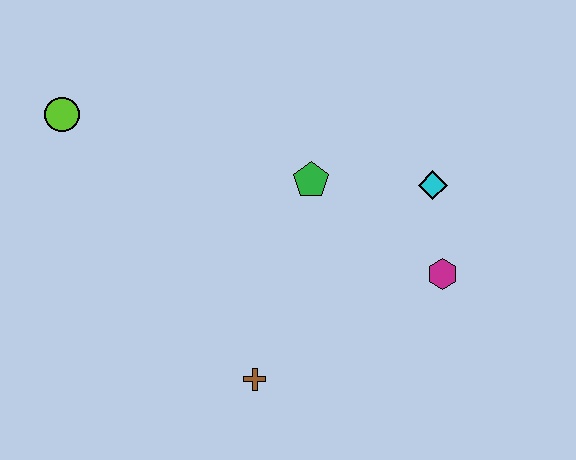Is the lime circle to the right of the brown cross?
No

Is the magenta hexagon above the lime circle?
No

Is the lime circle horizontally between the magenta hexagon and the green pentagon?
No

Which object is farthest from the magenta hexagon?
The lime circle is farthest from the magenta hexagon.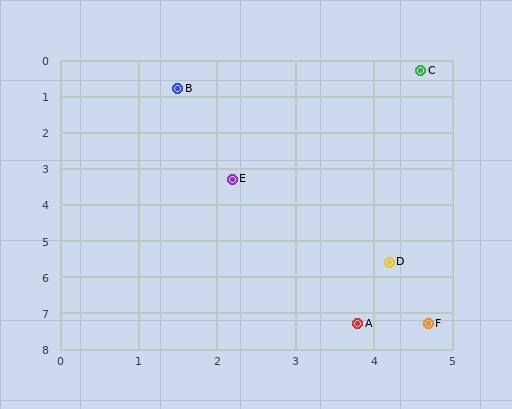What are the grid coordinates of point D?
Point D is at approximately (4.2, 5.6).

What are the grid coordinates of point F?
Point F is at approximately (4.7, 7.3).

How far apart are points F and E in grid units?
Points F and E are about 4.7 grid units apart.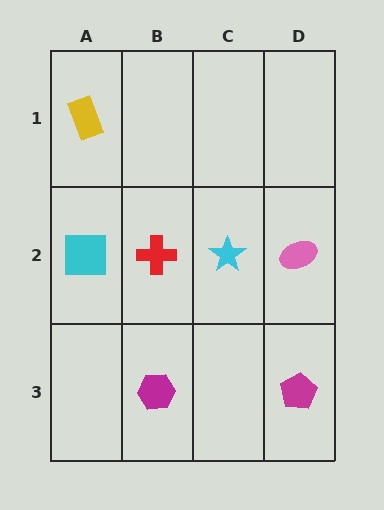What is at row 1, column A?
A yellow rectangle.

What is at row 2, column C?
A cyan star.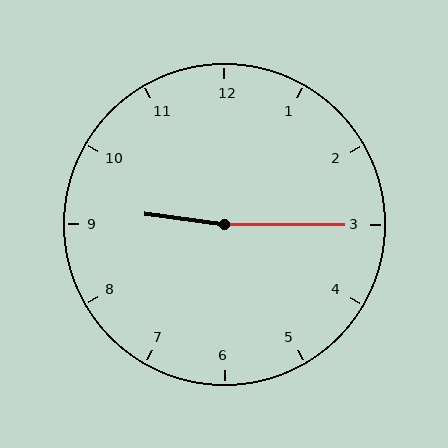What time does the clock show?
9:15.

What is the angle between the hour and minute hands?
Approximately 172 degrees.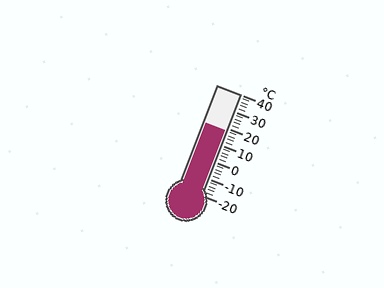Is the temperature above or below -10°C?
The temperature is above -10°C.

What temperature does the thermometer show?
The thermometer shows approximately 18°C.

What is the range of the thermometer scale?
The thermometer scale ranges from -20°C to 40°C.